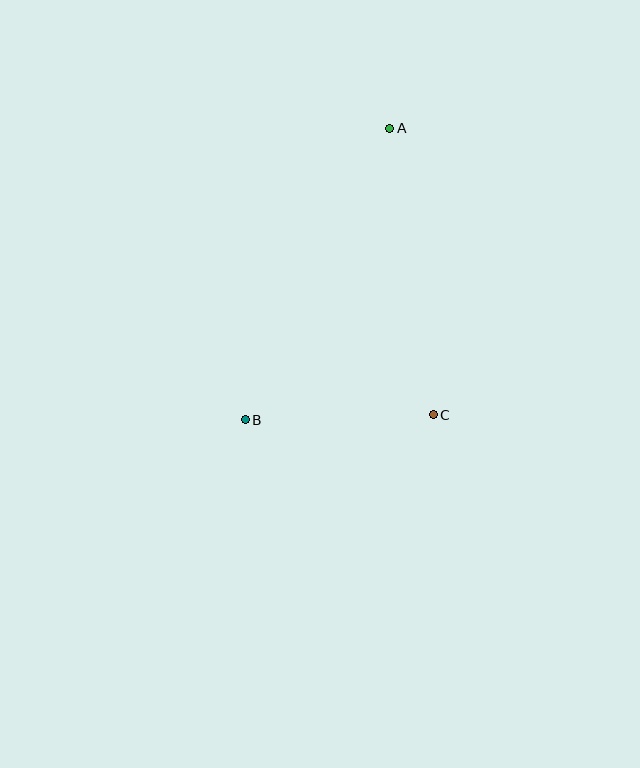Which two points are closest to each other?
Points B and C are closest to each other.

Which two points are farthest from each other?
Points A and B are farthest from each other.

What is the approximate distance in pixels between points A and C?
The distance between A and C is approximately 290 pixels.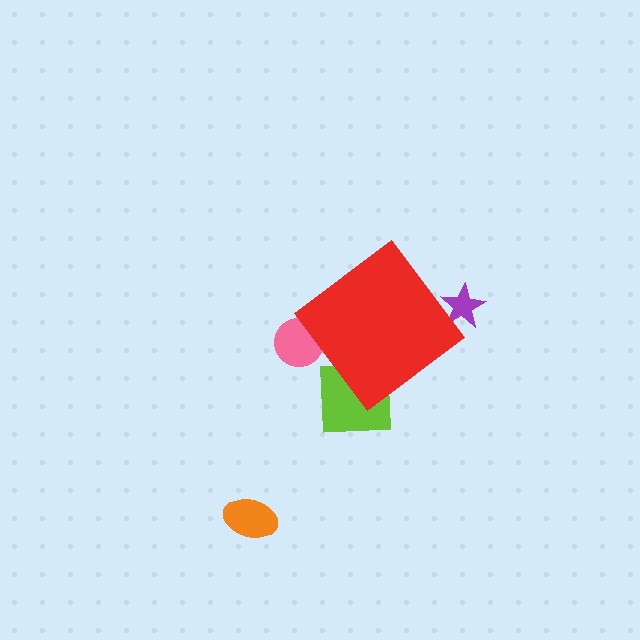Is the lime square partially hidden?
Yes, the lime square is partially hidden behind the red diamond.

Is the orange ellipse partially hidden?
No, the orange ellipse is fully visible.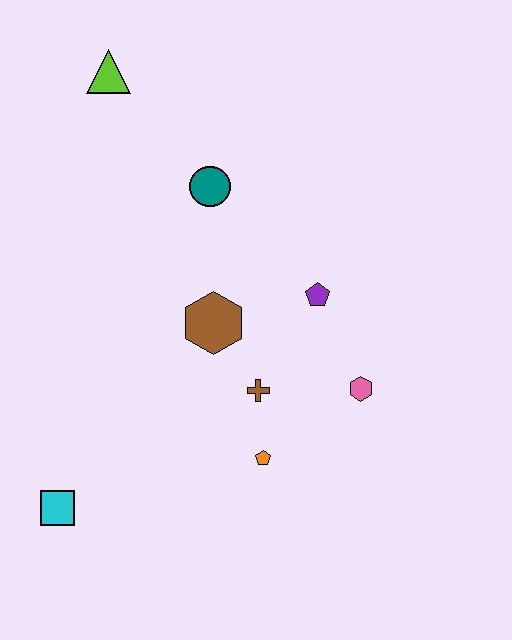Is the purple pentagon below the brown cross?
No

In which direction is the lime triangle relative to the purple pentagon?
The lime triangle is above the purple pentagon.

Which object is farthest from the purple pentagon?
The cyan square is farthest from the purple pentagon.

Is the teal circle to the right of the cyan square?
Yes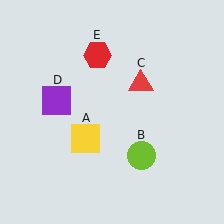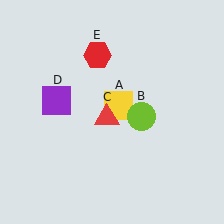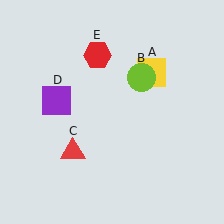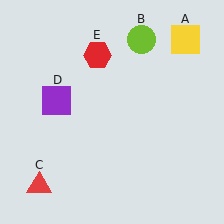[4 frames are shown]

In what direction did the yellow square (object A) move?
The yellow square (object A) moved up and to the right.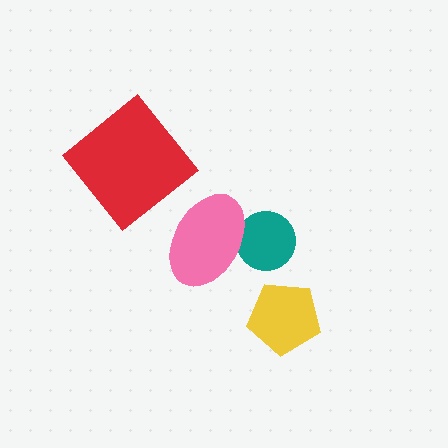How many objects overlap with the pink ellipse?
1 object overlaps with the pink ellipse.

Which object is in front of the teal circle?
The pink ellipse is in front of the teal circle.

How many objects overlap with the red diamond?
0 objects overlap with the red diamond.